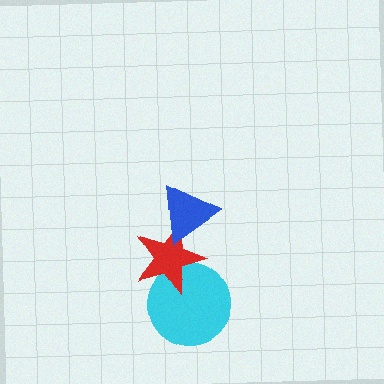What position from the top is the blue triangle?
The blue triangle is 1st from the top.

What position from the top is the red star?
The red star is 2nd from the top.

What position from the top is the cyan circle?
The cyan circle is 3rd from the top.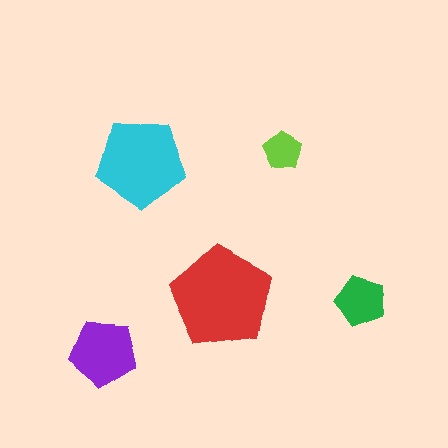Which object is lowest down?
The purple pentagon is bottommost.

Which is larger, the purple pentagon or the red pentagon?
The red one.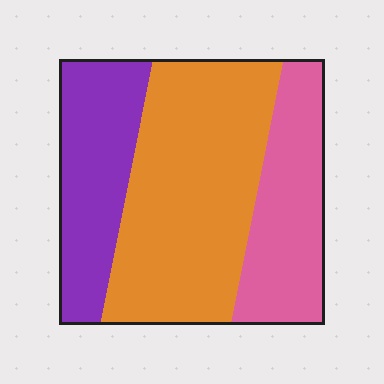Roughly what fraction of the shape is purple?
Purple takes up about one quarter (1/4) of the shape.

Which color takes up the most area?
Orange, at roughly 50%.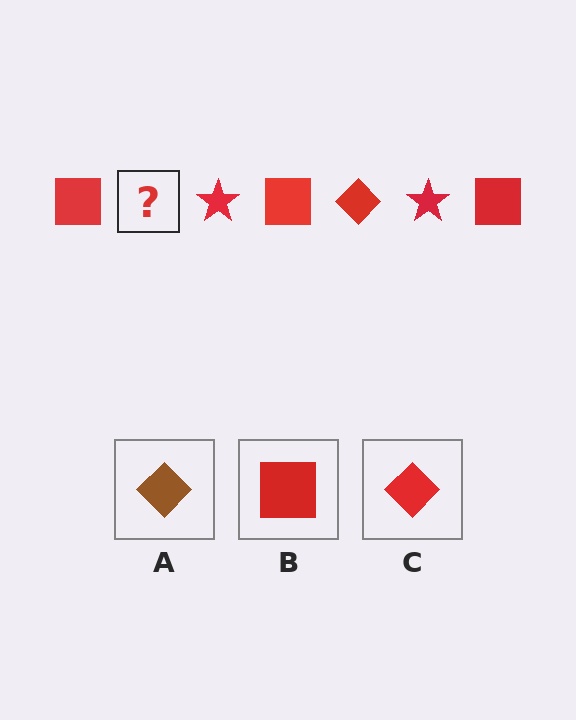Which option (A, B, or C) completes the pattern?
C.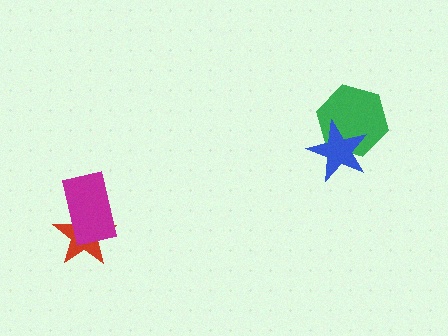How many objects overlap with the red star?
1 object overlaps with the red star.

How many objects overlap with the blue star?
1 object overlaps with the blue star.